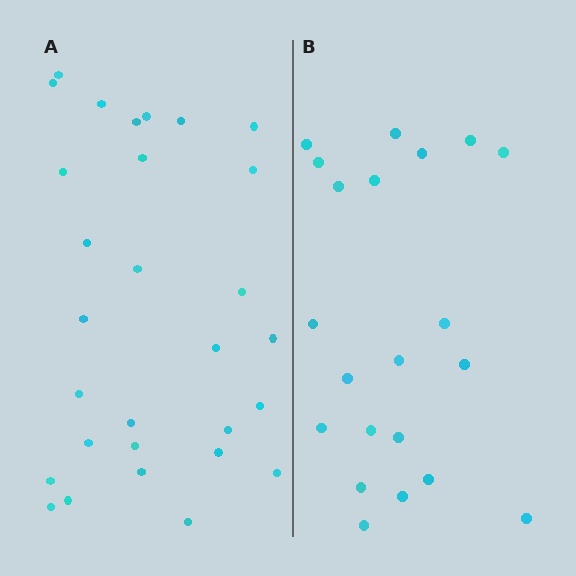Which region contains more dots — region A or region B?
Region A (the left region) has more dots.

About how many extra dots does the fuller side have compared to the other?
Region A has roughly 8 or so more dots than region B.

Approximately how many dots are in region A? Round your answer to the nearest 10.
About 30 dots. (The exact count is 29, which rounds to 30.)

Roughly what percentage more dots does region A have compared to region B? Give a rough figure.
About 40% more.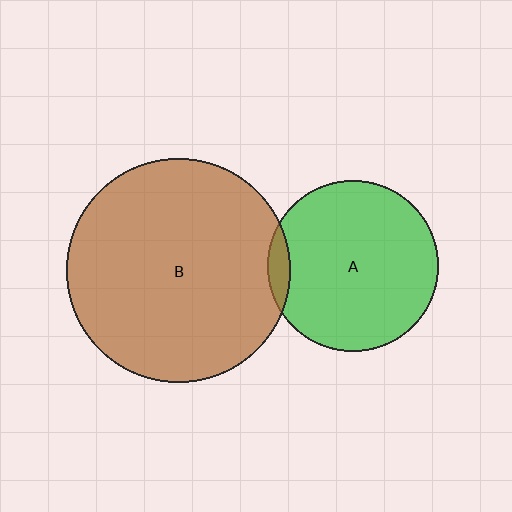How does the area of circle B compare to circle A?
Approximately 1.7 times.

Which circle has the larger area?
Circle B (brown).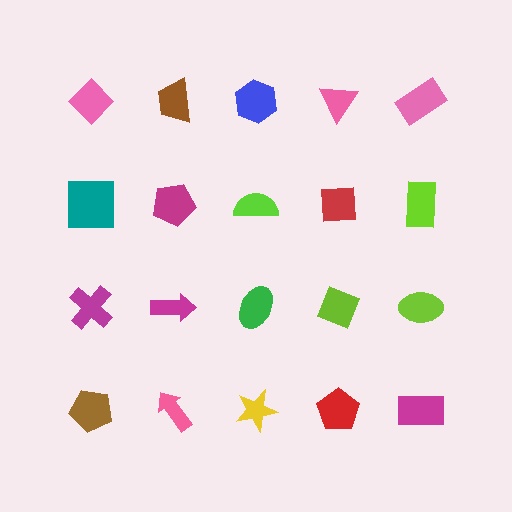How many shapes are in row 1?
5 shapes.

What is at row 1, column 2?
A brown trapezoid.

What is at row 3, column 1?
A magenta cross.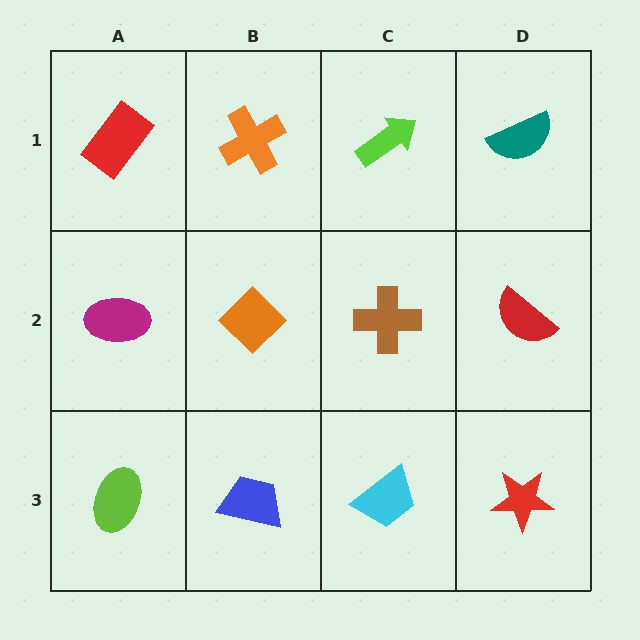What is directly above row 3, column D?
A red semicircle.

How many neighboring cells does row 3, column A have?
2.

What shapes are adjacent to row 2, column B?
An orange cross (row 1, column B), a blue trapezoid (row 3, column B), a magenta ellipse (row 2, column A), a brown cross (row 2, column C).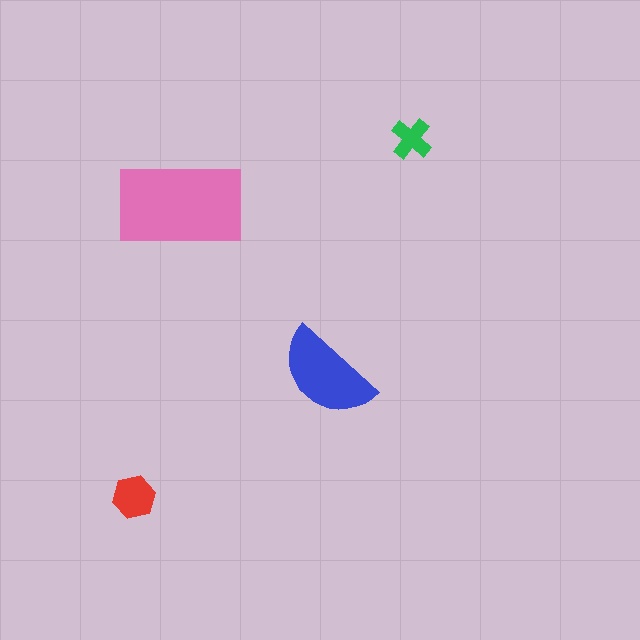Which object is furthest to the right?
The green cross is rightmost.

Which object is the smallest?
The green cross.